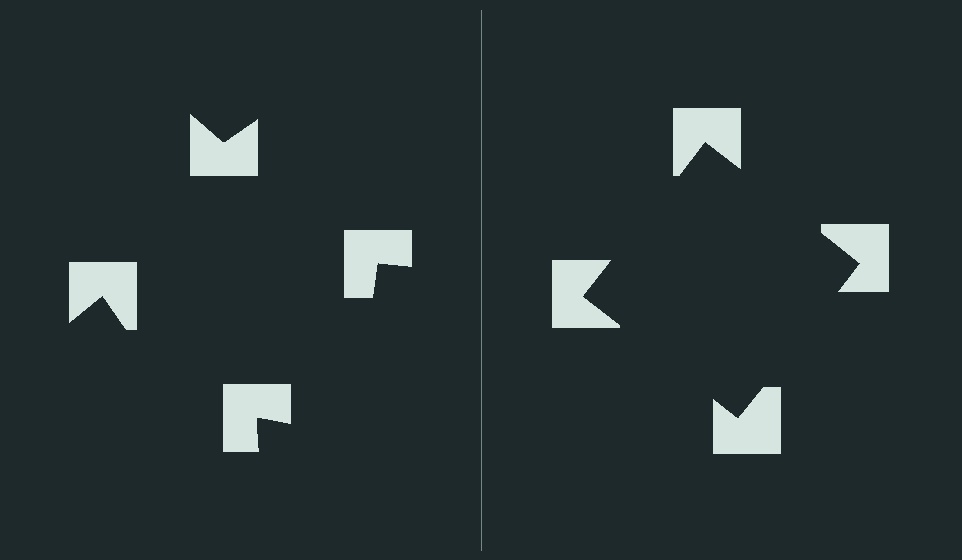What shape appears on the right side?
An illusory square.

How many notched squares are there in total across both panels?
8 — 4 on each side.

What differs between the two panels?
The notched squares are positioned identically on both sides; only the wedge orientations differ. On the right they align to a square; on the left they are misaligned.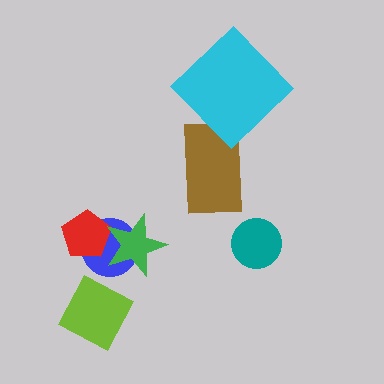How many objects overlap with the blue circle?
2 objects overlap with the blue circle.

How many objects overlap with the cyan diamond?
0 objects overlap with the cyan diamond.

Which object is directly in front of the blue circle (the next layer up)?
The red pentagon is directly in front of the blue circle.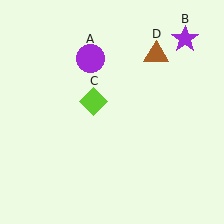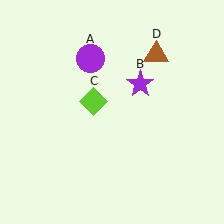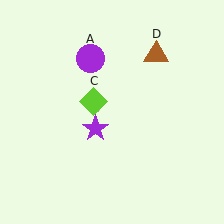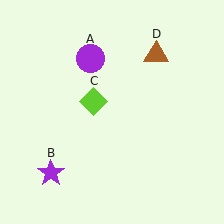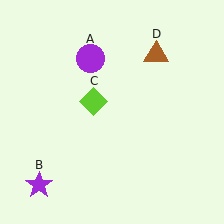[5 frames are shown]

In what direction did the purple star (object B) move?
The purple star (object B) moved down and to the left.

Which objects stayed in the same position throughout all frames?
Purple circle (object A) and lime diamond (object C) and brown triangle (object D) remained stationary.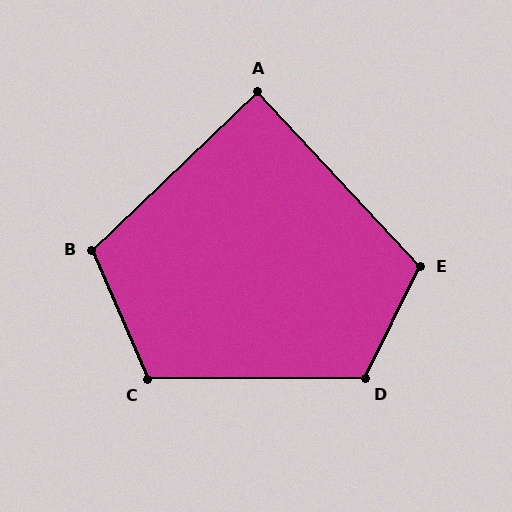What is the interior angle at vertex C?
Approximately 113 degrees (obtuse).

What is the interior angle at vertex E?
Approximately 111 degrees (obtuse).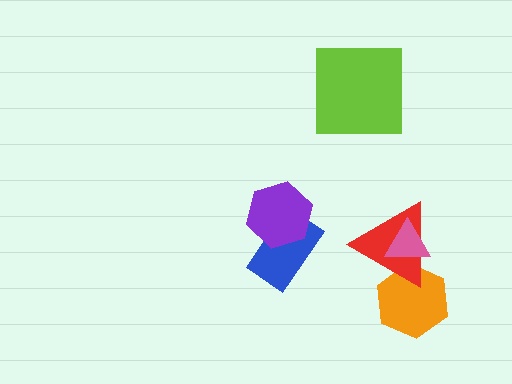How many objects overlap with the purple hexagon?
1 object overlaps with the purple hexagon.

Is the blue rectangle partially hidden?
Yes, it is partially covered by another shape.